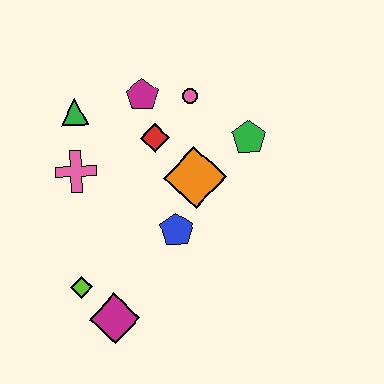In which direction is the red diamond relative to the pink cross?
The red diamond is to the right of the pink cross.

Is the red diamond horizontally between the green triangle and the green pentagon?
Yes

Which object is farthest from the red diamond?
The magenta diamond is farthest from the red diamond.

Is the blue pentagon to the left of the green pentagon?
Yes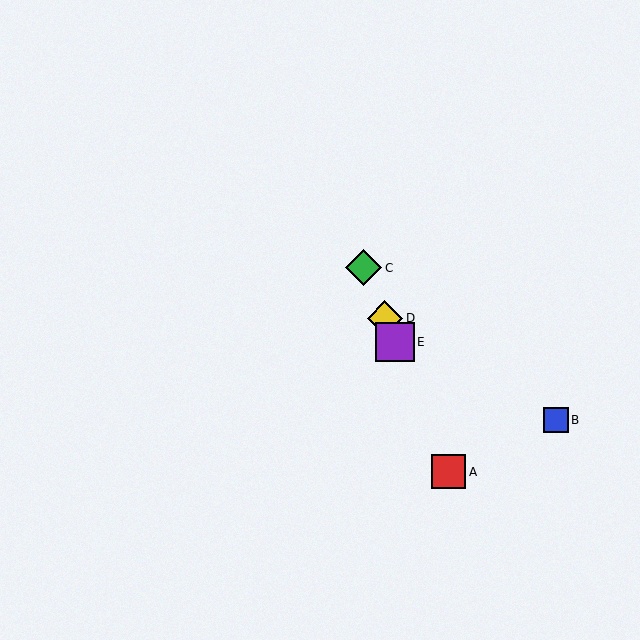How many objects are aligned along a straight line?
4 objects (A, C, D, E) are aligned along a straight line.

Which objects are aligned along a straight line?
Objects A, C, D, E are aligned along a straight line.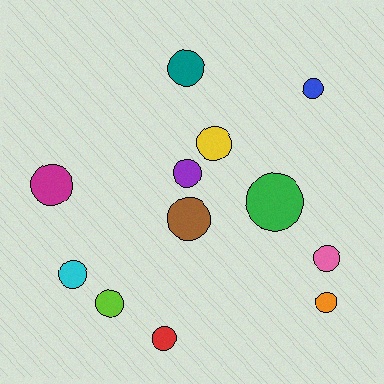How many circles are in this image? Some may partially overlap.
There are 12 circles.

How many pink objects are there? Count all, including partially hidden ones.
There is 1 pink object.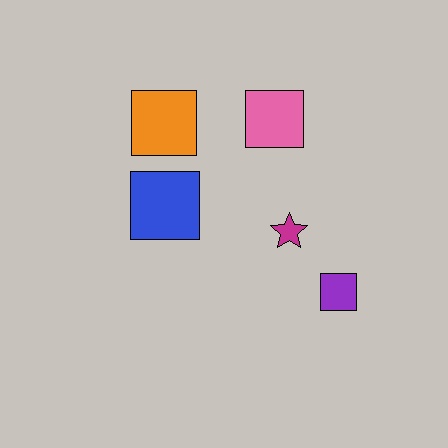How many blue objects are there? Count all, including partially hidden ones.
There is 1 blue object.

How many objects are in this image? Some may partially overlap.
There are 5 objects.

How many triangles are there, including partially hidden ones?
There are no triangles.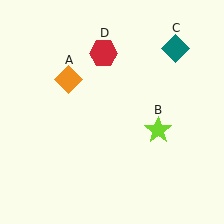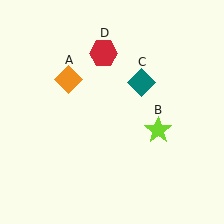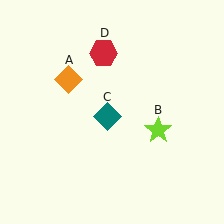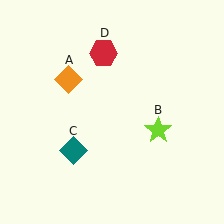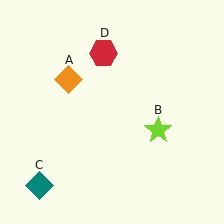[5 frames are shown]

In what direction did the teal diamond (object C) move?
The teal diamond (object C) moved down and to the left.